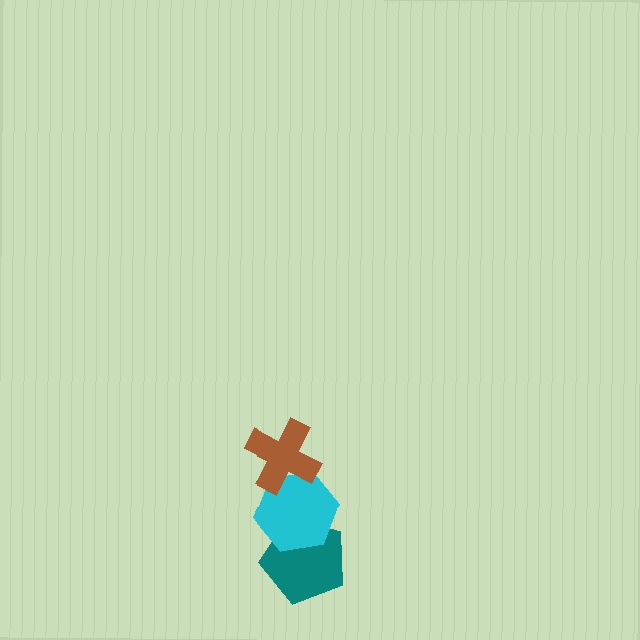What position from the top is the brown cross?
The brown cross is 1st from the top.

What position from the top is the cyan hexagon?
The cyan hexagon is 2nd from the top.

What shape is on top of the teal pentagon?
The cyan hexagon is on top of the teal pentagon.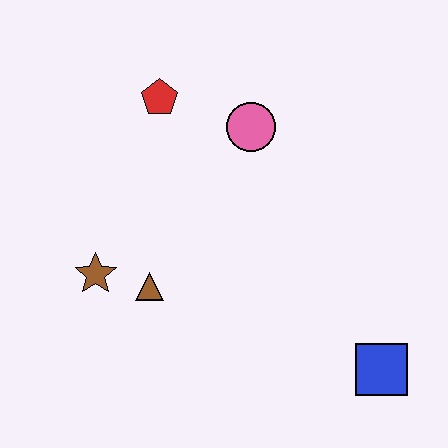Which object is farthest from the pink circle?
The blue square is farthest from the pink circle.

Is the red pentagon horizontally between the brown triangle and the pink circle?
Yes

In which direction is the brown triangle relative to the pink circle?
The brown triangle is below the pink circle.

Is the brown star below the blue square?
No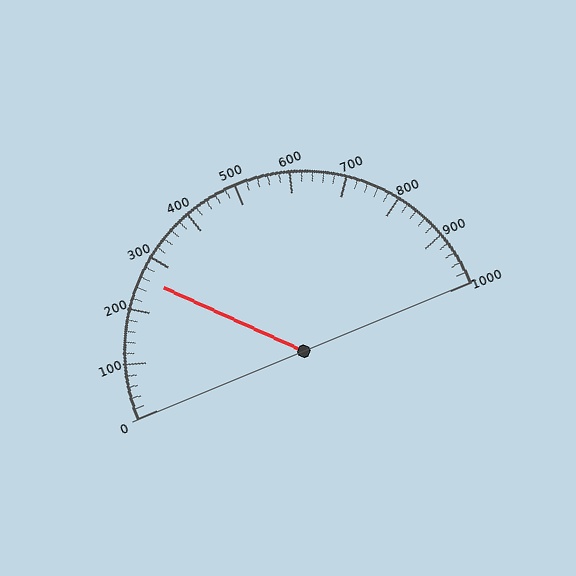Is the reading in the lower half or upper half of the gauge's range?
The reading is in the lower half of the range (0 to 1000).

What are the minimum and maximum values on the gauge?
The gauge ranges from 0 to 1000.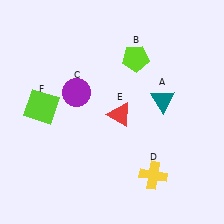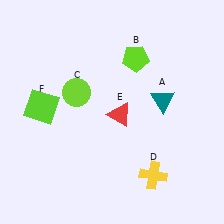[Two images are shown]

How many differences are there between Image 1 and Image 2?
There is 1 difference between the two images.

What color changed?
The circle (C) changed from purple in Image 1 to lime in Image 2.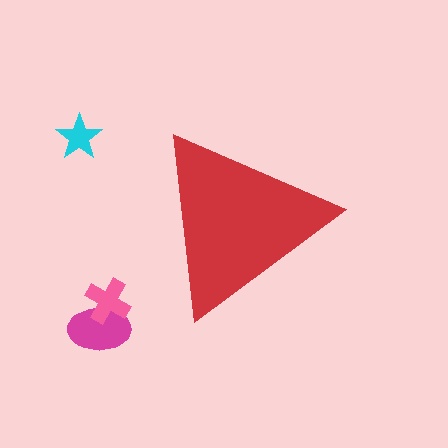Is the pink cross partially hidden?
No, the pink cross is fully visible.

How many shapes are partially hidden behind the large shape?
0 shapes are partially hidden.